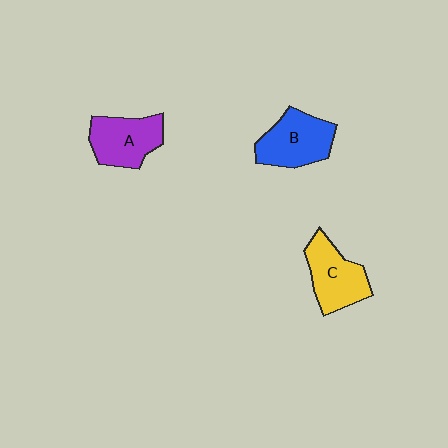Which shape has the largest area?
Shape B (blue).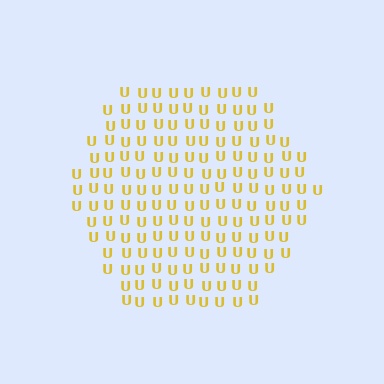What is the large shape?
The large shape is a hexagon.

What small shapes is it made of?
It is made of small letter U's.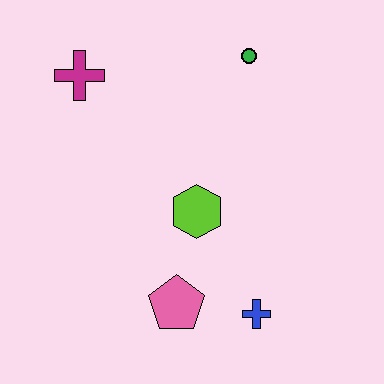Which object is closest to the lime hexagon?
The pink pentagon is closest to the lime hexagon.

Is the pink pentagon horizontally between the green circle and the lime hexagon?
No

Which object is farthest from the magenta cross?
The blue cross is farthest from the magenta cross.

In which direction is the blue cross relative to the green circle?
The blue cross is below the green circle.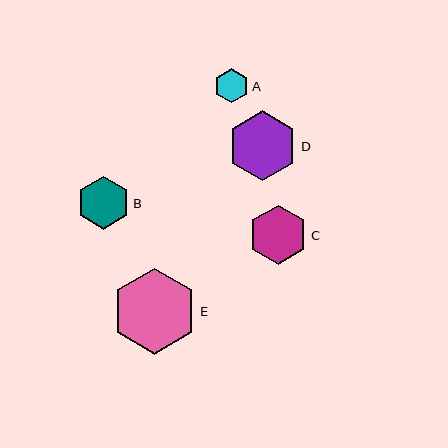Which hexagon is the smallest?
Hexagon A is the smallest with a size of approximately 34 pixels.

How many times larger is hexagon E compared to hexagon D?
Hexagon E is approximately 1.2 times the size of hexagon D.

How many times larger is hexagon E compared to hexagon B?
Hexagon E is approximately 1.6 times the size of hexagon B.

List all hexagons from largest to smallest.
From largest to smallest: E, D, C, B, A.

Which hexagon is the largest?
Hexagon E is the largest with a size of approximately 86 pixels.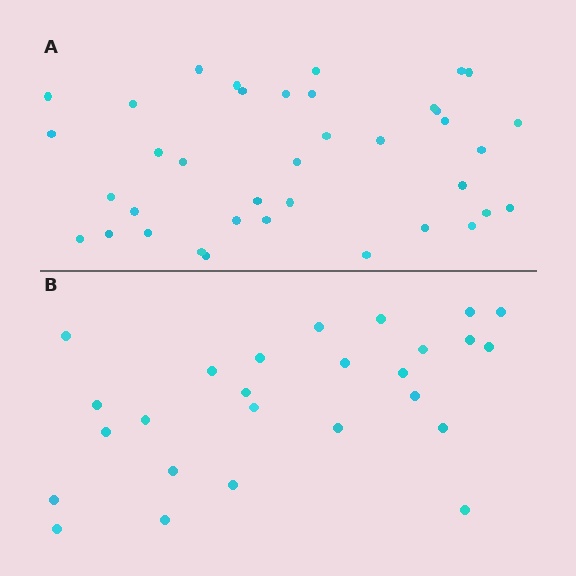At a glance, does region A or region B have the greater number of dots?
Region A (the top region) has more dots.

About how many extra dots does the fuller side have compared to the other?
Region A has roughly 12 or so more dots than region B.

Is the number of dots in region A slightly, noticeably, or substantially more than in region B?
Region A has substantially more. The ratio is roughly 1.5 to 1.